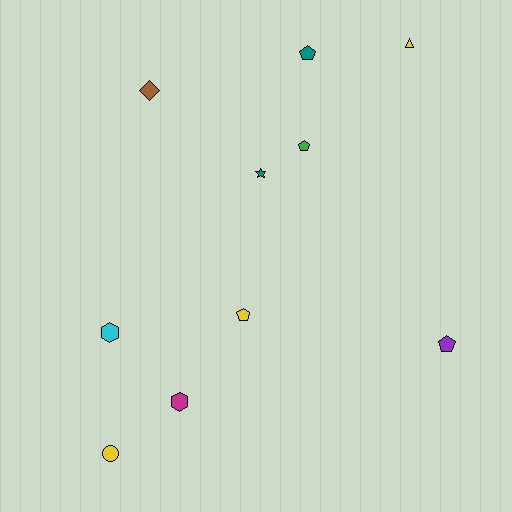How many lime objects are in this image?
There are no lime objects.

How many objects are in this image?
There are 10 objects.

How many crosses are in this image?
There are no crosses.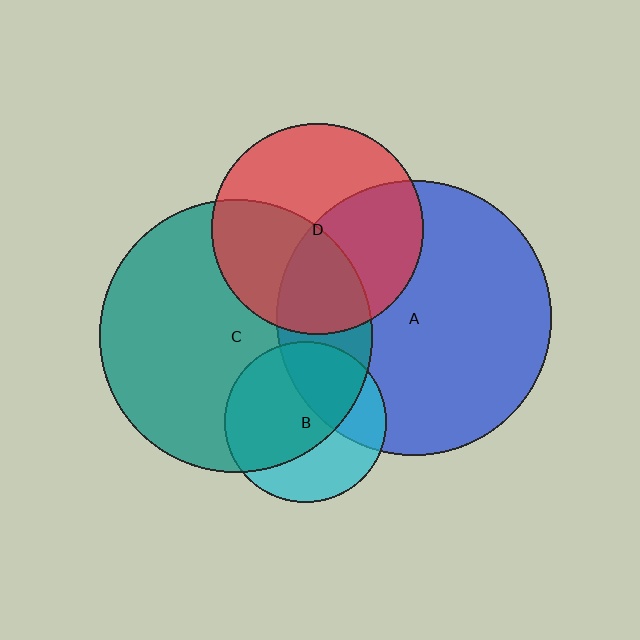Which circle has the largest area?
Circle A (blue).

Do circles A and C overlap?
Yes.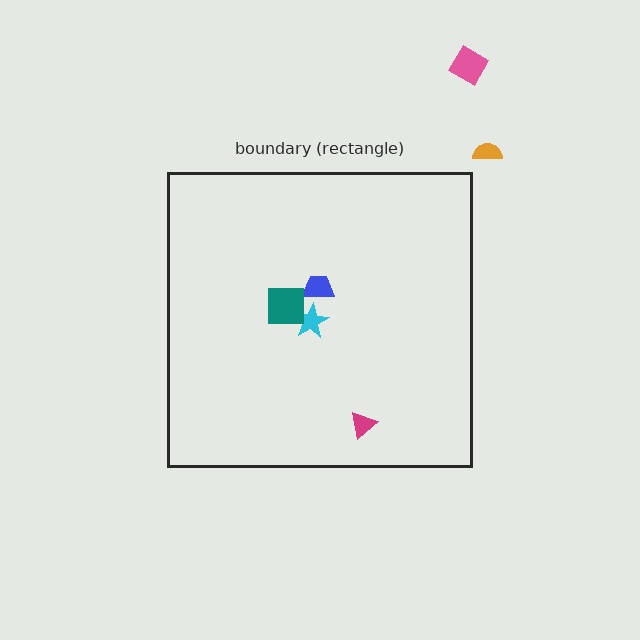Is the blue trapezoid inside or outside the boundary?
Inside.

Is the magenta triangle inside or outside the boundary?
Inside.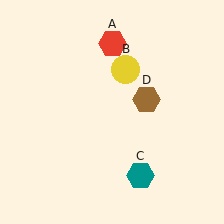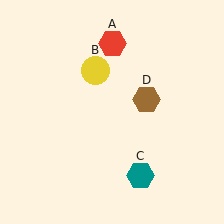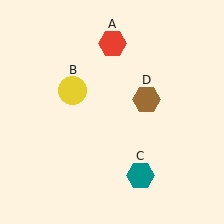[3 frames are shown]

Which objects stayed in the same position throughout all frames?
Red hexagon (object A) and teal hexagon (object C) and brown hexagon (object D) remained stationary.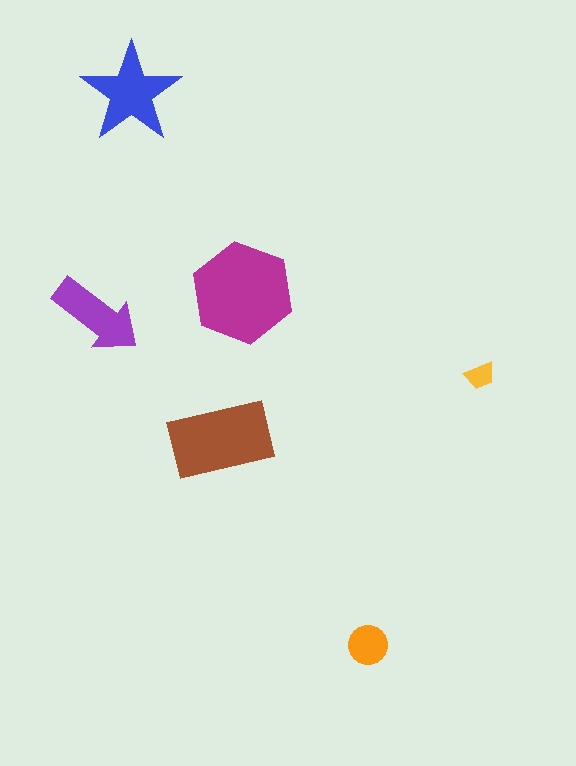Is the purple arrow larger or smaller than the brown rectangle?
Smaller.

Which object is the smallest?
The yellow trapezoid.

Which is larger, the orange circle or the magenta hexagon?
The magenta hexagon.